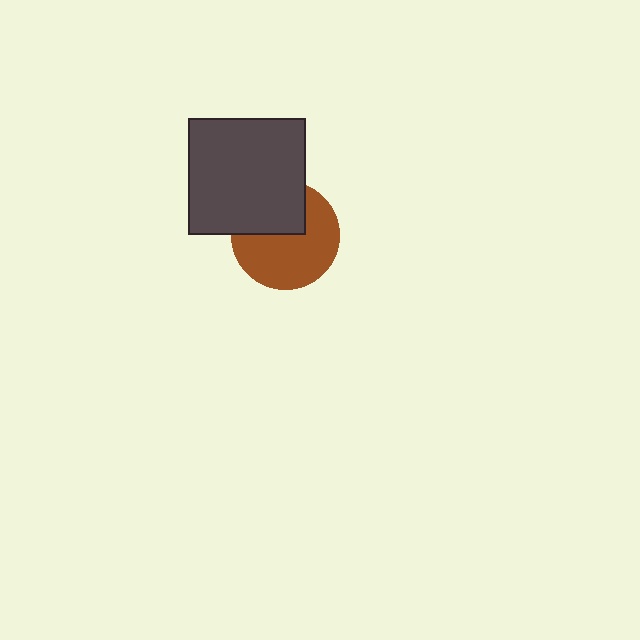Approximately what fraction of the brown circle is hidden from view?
Roughly 36% of the brown circle is hidden behind the dark gray square.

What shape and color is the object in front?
The object in front is a dark gray square.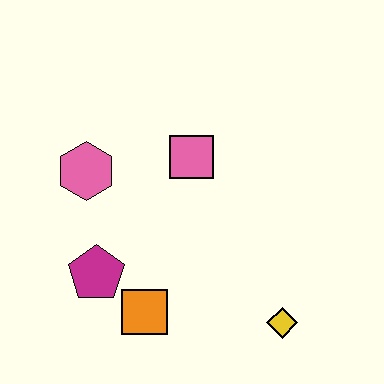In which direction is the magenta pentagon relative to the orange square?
The magenta pentagon is to the left of the orange square.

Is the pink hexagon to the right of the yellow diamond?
No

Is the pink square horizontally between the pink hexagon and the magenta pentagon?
No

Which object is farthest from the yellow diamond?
The pink hexagon is farthest from the yellow diamond.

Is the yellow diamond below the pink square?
Yes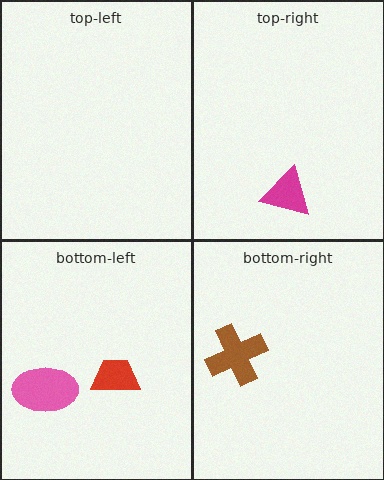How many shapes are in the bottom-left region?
2.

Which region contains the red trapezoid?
The bottom-left region.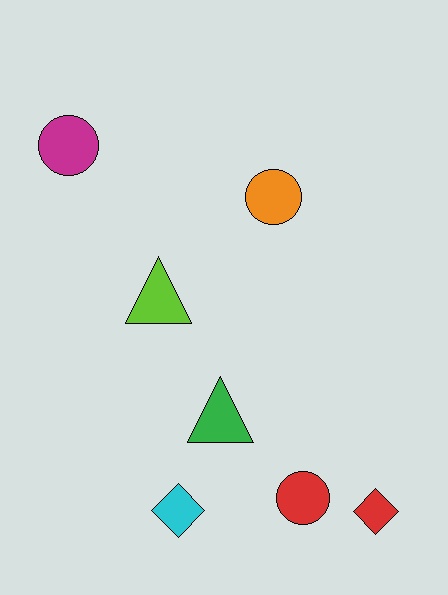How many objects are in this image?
There are 7 objects.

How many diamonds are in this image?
There are 2 diamonds.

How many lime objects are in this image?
There is 1 lime object.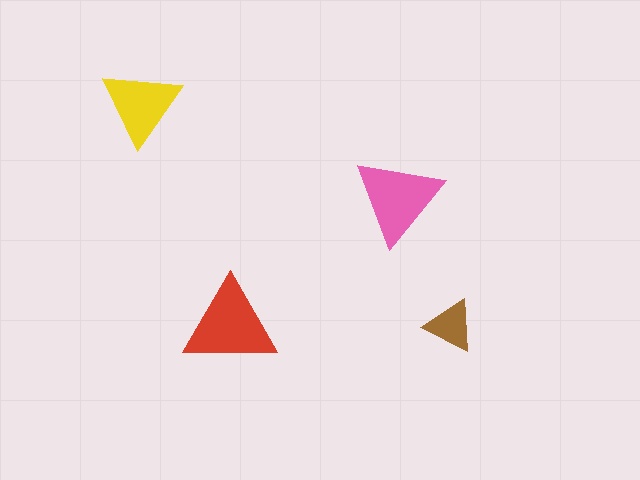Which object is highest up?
The yellow triangle is topmost.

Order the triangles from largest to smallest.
the red one, the pink one, the yellow one, the brown one.